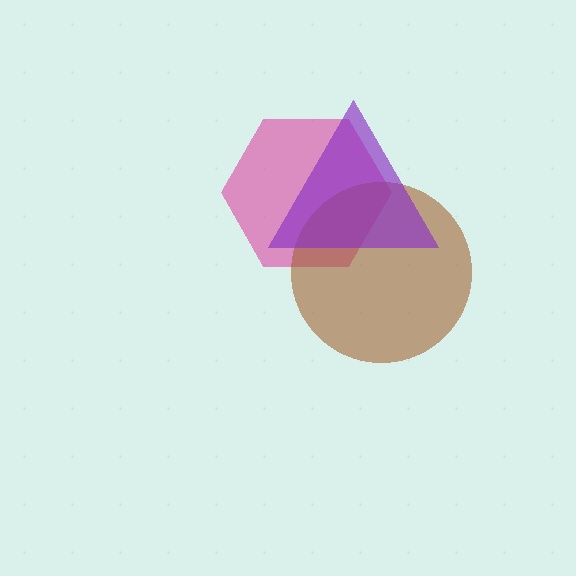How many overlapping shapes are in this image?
There are 3 overlapping shapes in the image.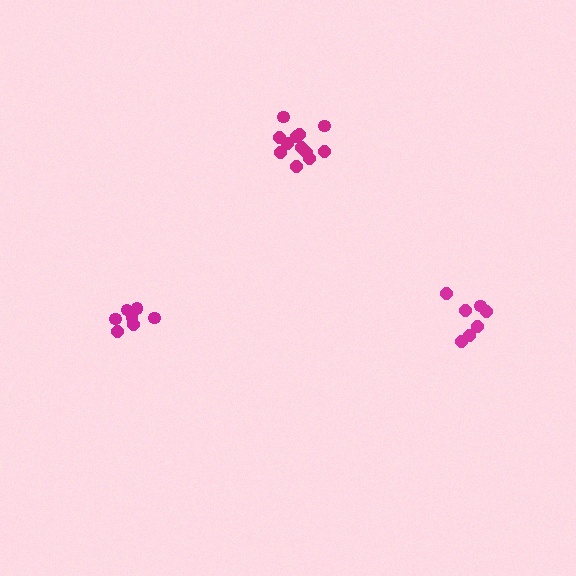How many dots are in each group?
Group 1: 7 dots, Group 2: 12 dots, Group 3: 7 dots (26 total).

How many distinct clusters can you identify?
There are 3 distinct clusters.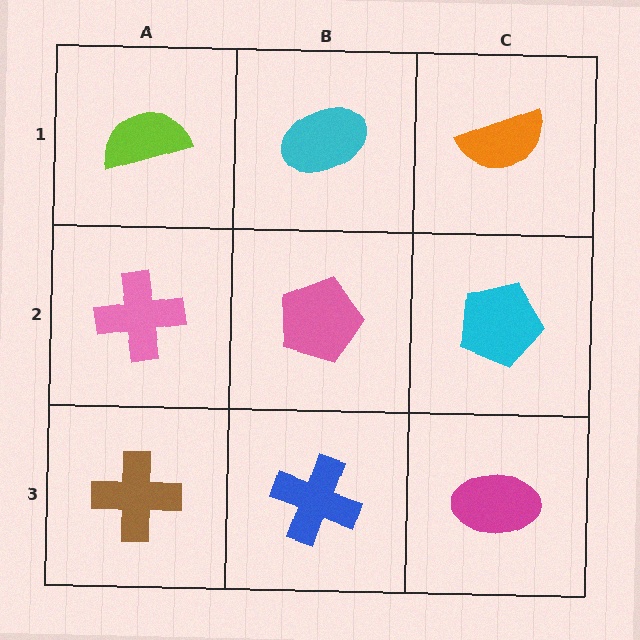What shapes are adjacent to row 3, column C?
A cyan pentagon (row 2, column C), a blue cross (row 3, column B).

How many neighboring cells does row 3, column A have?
2.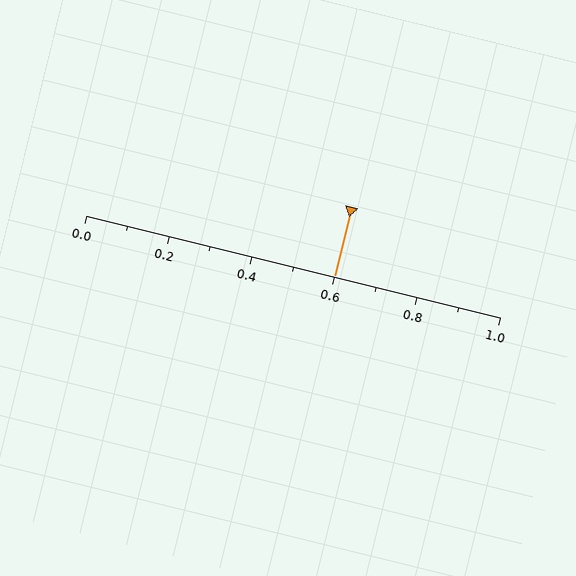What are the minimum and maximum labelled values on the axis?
The axis runs from 0.0 to 1.0.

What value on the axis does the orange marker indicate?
The marker indicates approximately 0.6.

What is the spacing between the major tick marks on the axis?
The major ticks are spaced 0.2 apart.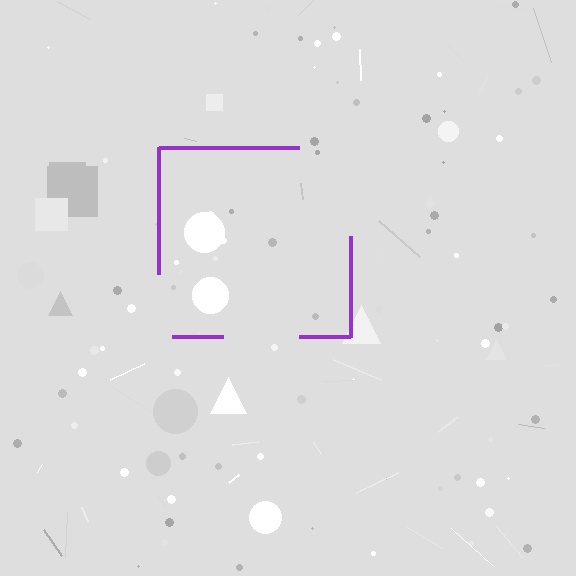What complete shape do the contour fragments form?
The contour fragments form a square.